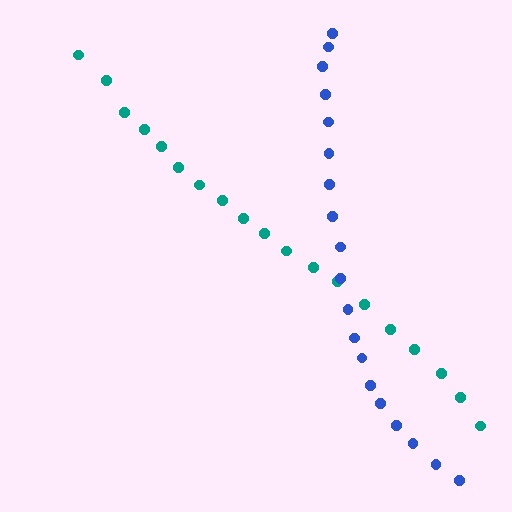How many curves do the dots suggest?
There are 2 distinct paths.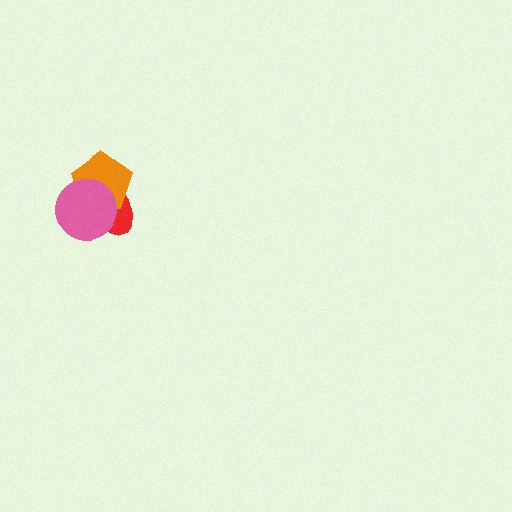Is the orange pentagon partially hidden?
Yes, it is partially covered by another shape.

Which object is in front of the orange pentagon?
The pink circle is in front of the orange pentagon.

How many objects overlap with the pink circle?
2 objects overlap with the pink circle.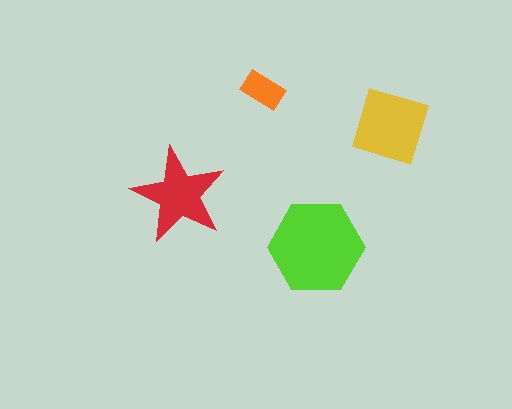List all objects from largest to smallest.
The lime hexagon, the yellow square, the red star, the orange rectangle.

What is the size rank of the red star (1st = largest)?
3rd.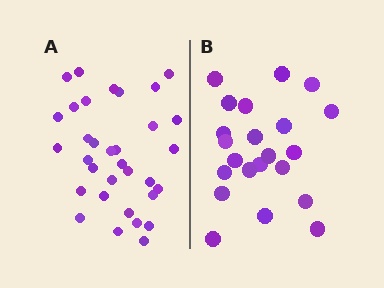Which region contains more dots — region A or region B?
Region A (the left region) has more dots.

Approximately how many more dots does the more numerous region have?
Region A has roughly 12 or so more dots than region B.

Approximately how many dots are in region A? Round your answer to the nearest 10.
About 30 dots. (The exact count is 33, which rounds to 30.)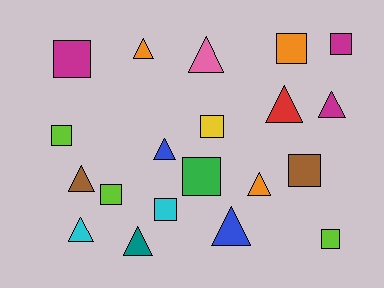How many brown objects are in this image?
There are 2 brown objects.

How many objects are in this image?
There are 20 objects.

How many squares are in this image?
There are 10 squares.